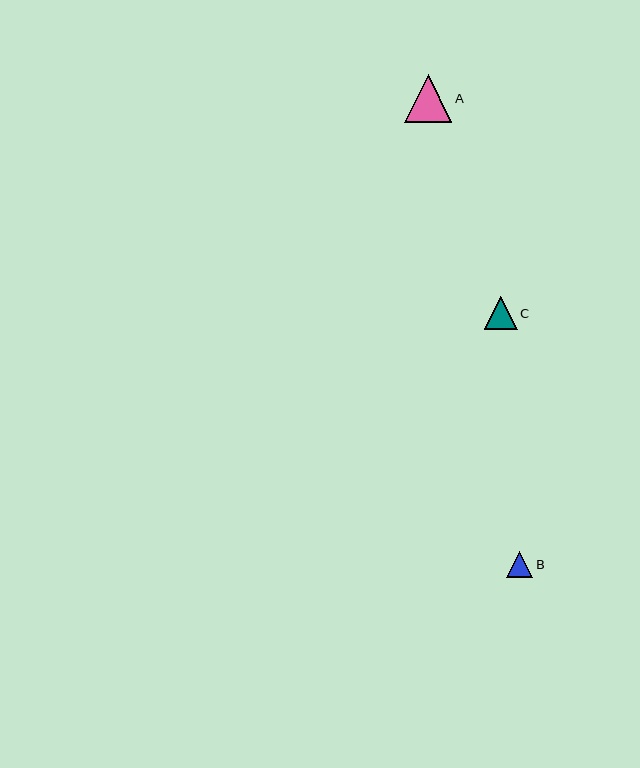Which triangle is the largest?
Triangle A is the largest with a size of approximately 48 pixels.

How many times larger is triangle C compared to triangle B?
Triangle C is approximately 1.3 times the size of triangle B.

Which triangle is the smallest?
Triangle B is the smallest with a size of approximately 26 pixels.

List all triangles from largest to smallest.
From largest to smallest: A, C, B.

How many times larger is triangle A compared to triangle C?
Triangle A is approximately 1.5 times the size of triangle C.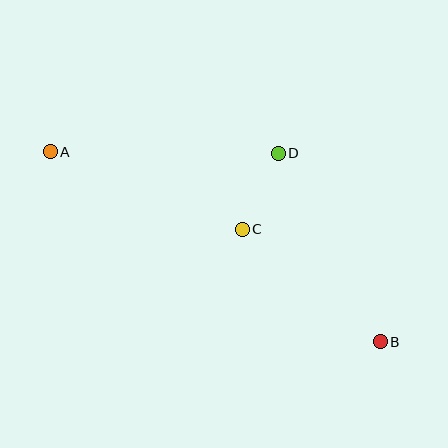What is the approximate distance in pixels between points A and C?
The distance between A and C is approximately 207 pixels.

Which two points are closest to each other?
Points C and D are closest to each other.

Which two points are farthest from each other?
Points A and B are farthest from each other.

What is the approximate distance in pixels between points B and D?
The distance between B and D is approximately 214 pixels.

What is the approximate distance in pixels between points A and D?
The distance between A and D is approximately 228 pixels.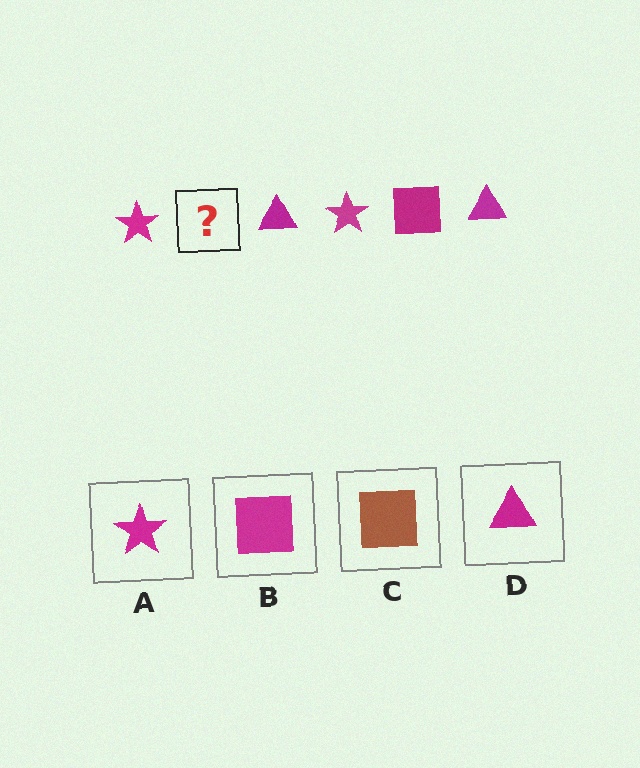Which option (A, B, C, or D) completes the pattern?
B.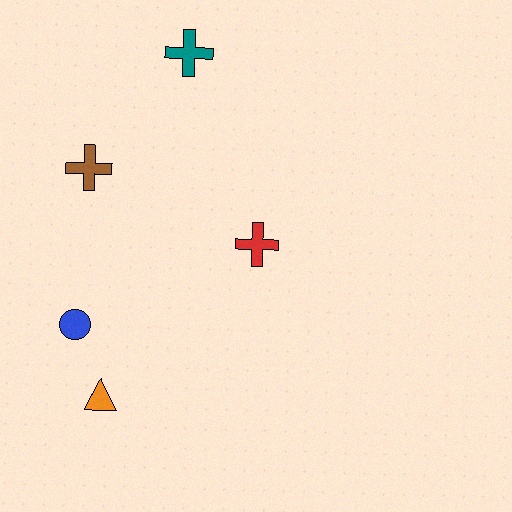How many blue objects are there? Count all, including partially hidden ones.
There is 1 blue object.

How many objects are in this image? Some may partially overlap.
There are 5 objects.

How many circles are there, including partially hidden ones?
There is 1 circle.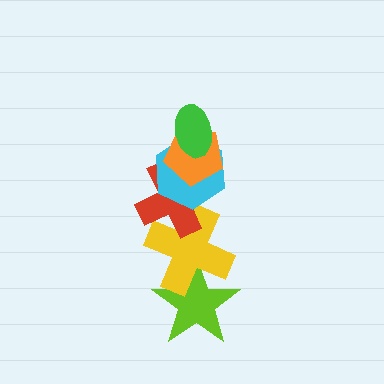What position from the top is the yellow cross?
The yellow cross is 5th from the top.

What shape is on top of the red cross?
The cyan hexagon is on top of the red cross.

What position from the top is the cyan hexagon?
The cyan hexagon is 3rd from the top.